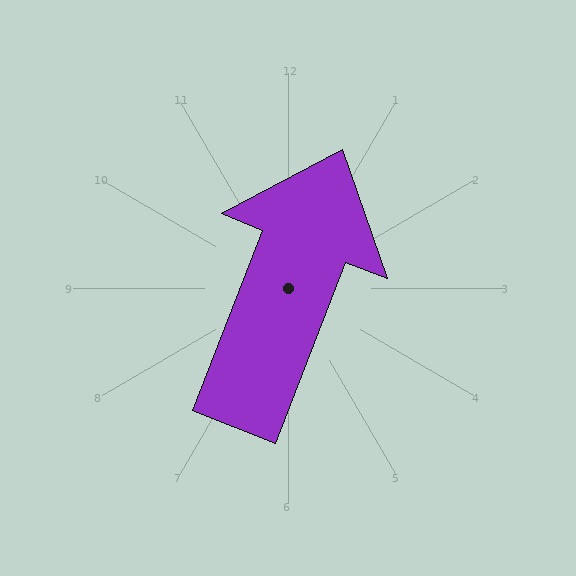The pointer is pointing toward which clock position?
Roughly 1 o'clock.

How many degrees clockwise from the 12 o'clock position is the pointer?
Approximately 21 degrees.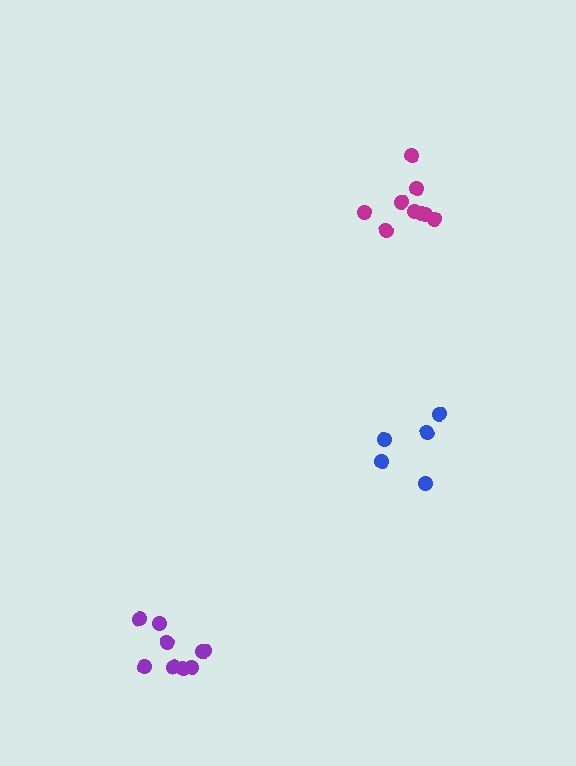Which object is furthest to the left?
The purple cluster is leftmost.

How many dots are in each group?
Group 1: 9 dots, Group 2: 9 dots, Group 3: 5 dots (23 total).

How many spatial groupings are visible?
There are 3 spatial groupings.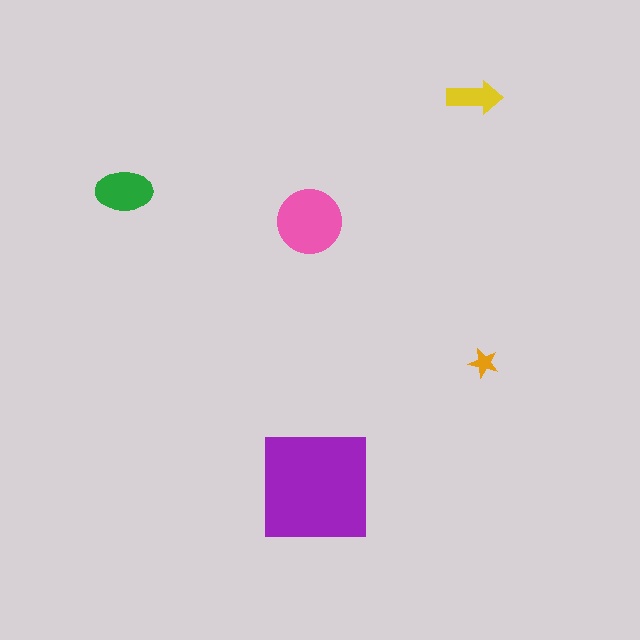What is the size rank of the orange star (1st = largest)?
5th.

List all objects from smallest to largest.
The orange star, the yellow arrow, the green ellipse, the pink circle, the purple square.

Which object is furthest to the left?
The green ellipse is leftmost.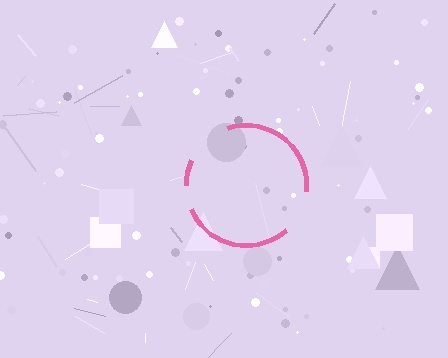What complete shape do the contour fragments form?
The contour fragments form a circle.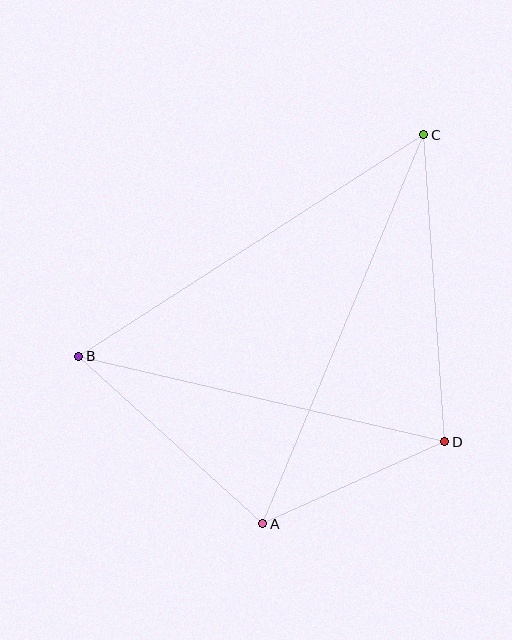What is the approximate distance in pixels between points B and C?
The distance between B and C is approximately 410 pixels.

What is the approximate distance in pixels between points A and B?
The distance between A and B is approximately 249 pixels.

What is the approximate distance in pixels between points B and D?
The distance between B and D is approximately 376 pixels.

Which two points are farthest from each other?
Points A and C are farthest from each other.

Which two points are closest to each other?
Points A and D are closest to each other.